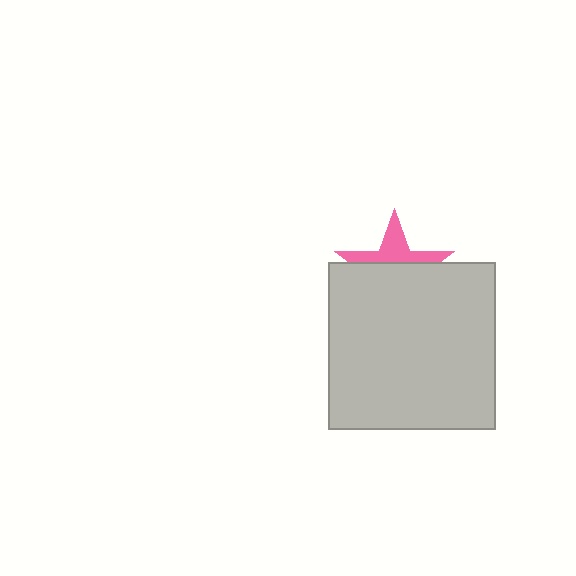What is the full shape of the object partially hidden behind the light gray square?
The partially hidden object is a pink star.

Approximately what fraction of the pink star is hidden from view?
Roughly 63% of the pink star is hidden behind the light gray square.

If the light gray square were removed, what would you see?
You would see the complete pink star.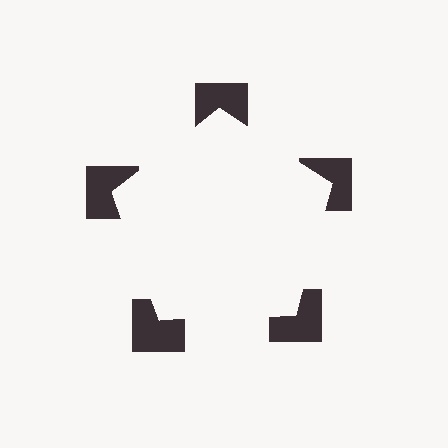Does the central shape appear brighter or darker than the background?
It typically appears slightly brighter than the background, even though no actual brightness change is drawn.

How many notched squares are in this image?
There are 5 — one at each vertex of the illusory pentagon.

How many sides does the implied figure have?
5 sides.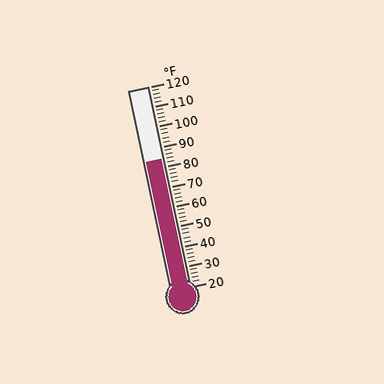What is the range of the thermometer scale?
The thermometer scale ranges from 20°F to 120°F.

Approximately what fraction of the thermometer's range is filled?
The thermometer is filled to approximately 65% of its range.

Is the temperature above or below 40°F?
The temperature is above 40°F.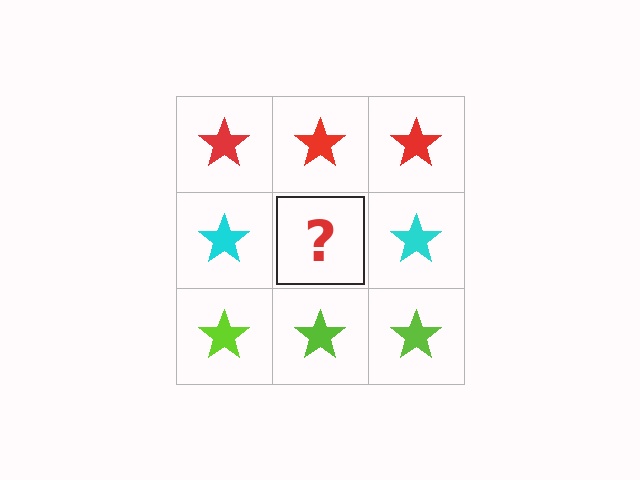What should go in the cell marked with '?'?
The missing cell should contain a cyan star.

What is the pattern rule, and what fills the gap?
The rule is that each row has a consistent color. The gap should be filled with a cyan star.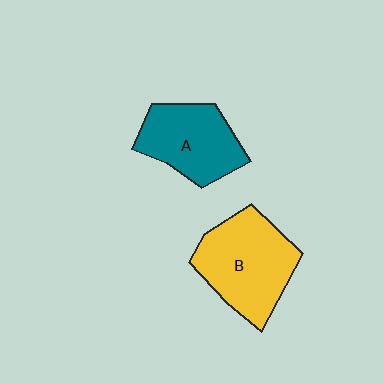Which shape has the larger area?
Shape B (yellow).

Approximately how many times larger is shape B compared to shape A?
Approximately 1.3 times.